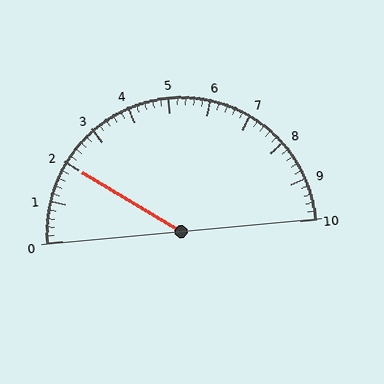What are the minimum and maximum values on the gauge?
The gauge ranges from 0 to 10.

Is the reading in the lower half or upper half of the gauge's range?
The reading is in the lower half of the range (0 to 10).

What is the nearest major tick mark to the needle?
The nearest major tick mark is 2.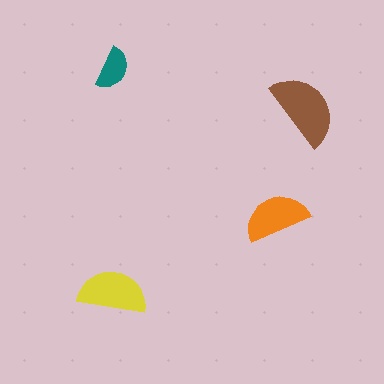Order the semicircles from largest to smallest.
the brown one, the yellow one, the orange one, the teal one.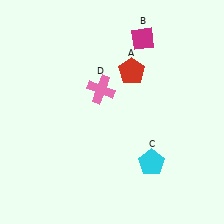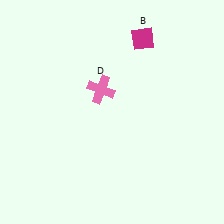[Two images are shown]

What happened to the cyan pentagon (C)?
The cyan pentagon (C) was removed in Image 2. It was in the bottom-right area of Image 1.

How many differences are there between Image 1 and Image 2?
There are 2 differences between the two images.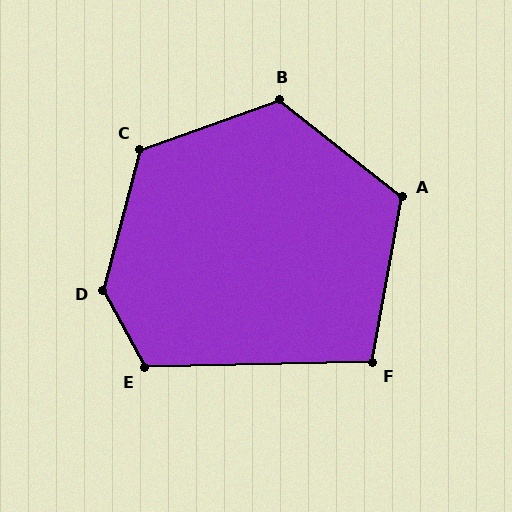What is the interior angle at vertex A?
Approximately 118 degrees (obtuse).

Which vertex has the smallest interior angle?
F, at approximately 101 degrees.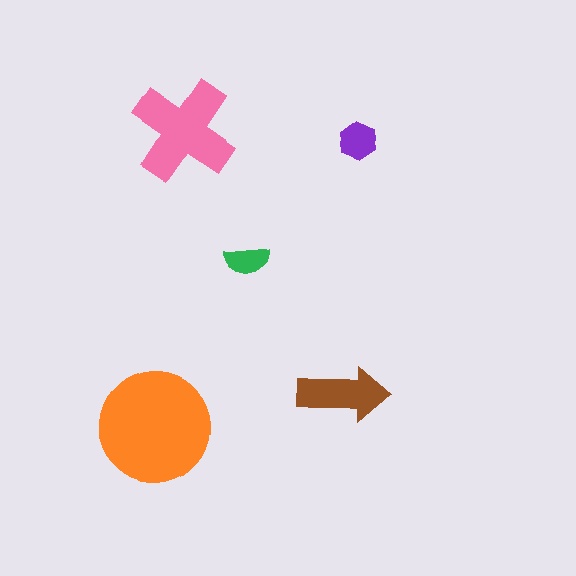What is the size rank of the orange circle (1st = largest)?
1st.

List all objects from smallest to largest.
The green semicircle, the purple hexagon, the brown arrow, the pink cross, the orange circle.